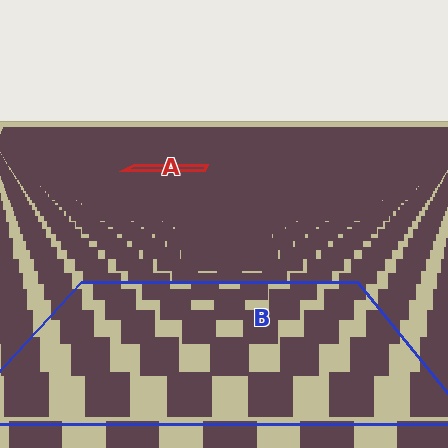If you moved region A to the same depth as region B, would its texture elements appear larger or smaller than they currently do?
They would appear larger. At a closer depth, the same texture elements are projected at a bigger on-screen size.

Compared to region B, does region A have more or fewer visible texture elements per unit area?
Region A has more texture elements per unit area — they are packed more densely because it is farther away.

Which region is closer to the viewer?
Region B is closer. The texture elements there are larger and more spread out.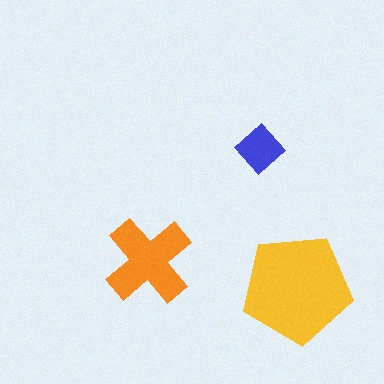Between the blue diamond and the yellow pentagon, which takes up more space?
The yellow pentagon.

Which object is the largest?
The yellow pentagon.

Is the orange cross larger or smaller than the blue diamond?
Larger.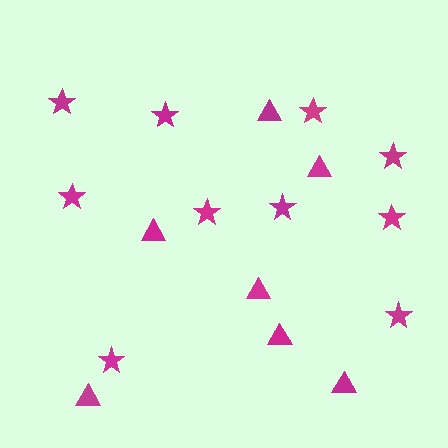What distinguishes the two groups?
There are 2 groups: one group of triangles (7) and one group of stars (10).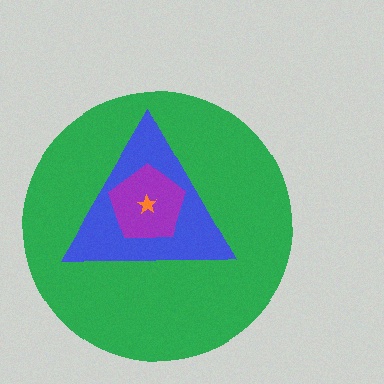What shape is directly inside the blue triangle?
The purple pentagon.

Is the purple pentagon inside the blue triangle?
Yes.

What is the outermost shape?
The green circle.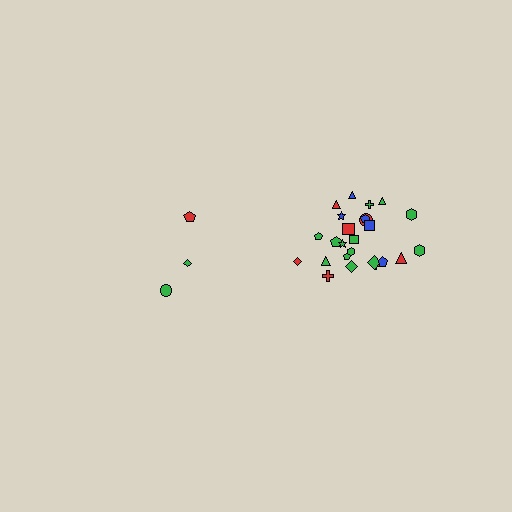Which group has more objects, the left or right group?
The right group.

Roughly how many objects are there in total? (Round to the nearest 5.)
Roughly 30 objects in total.